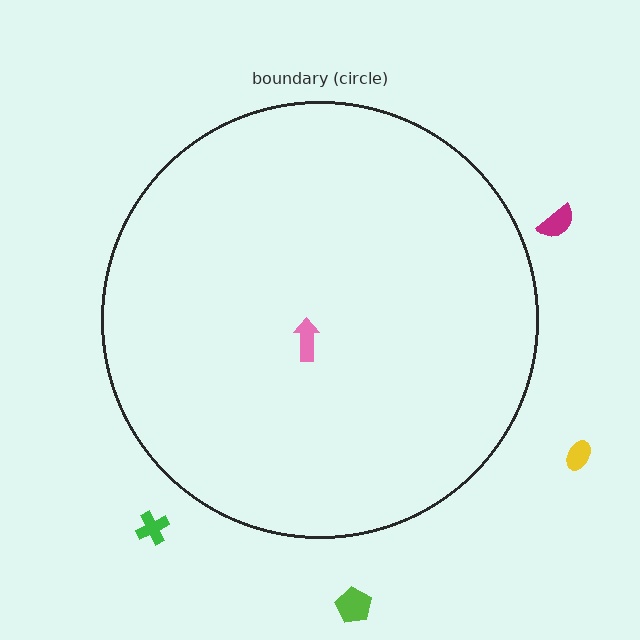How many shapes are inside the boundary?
1 inside, 4 outside.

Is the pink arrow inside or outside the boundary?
Inside.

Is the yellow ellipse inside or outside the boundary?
Outside.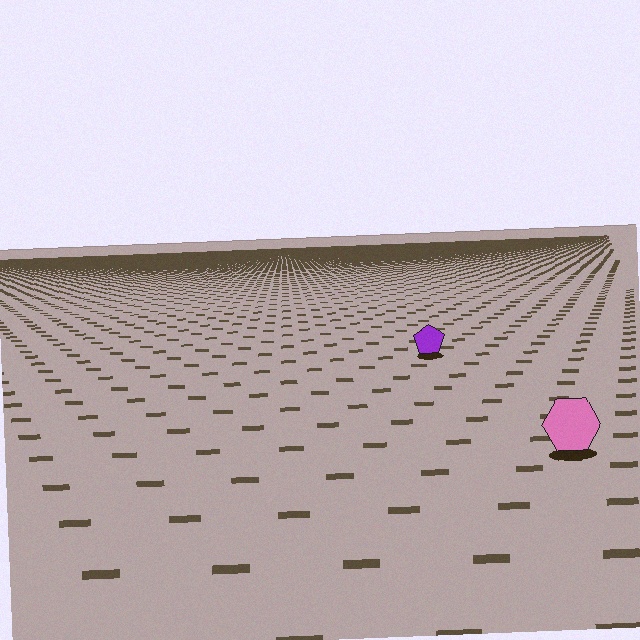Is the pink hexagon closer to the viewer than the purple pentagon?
Yes. The pink hexagon is closer — you can tell from the texture gradient: the ground texture is coarser near it.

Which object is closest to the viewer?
The pink hexagon is closest. The texture marks near it are larger and more spread out.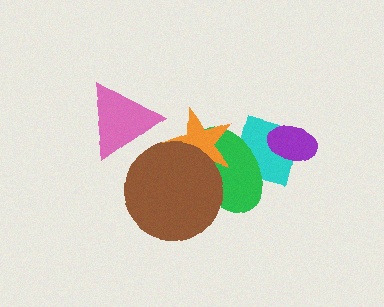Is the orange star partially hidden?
Yes, it is partially covered by another shape.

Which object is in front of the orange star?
The brown circle is in front of the orange star.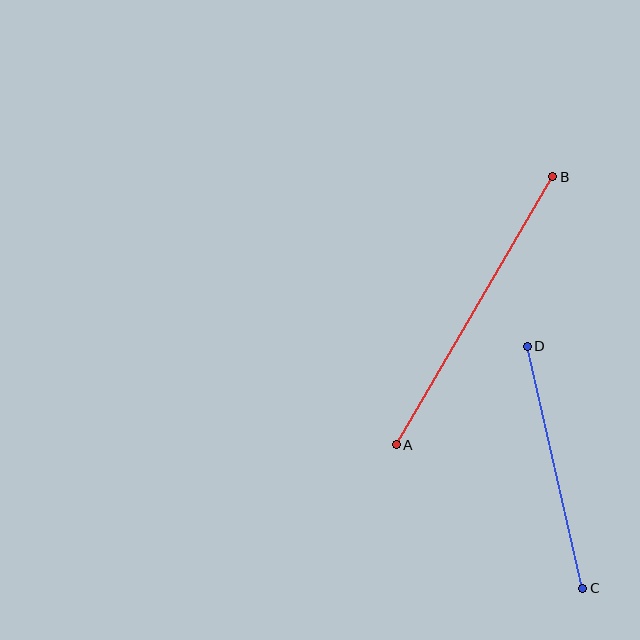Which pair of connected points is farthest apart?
Points A and B are farthest apart.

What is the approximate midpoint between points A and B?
The midpoint is at approximately (475, 311) pixels.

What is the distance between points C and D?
The distance is approximately 248 pixels.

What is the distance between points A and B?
The distance is approximately 310 pixels.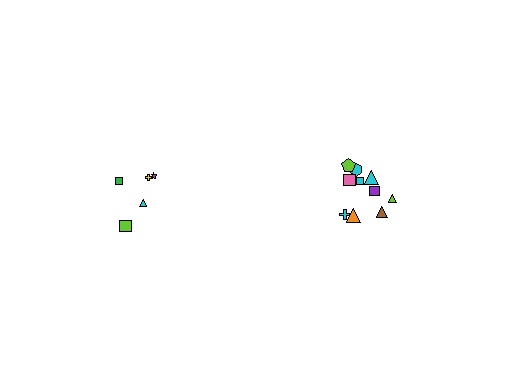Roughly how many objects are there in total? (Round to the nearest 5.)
Roughly 15 objects in total.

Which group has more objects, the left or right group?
The right group.